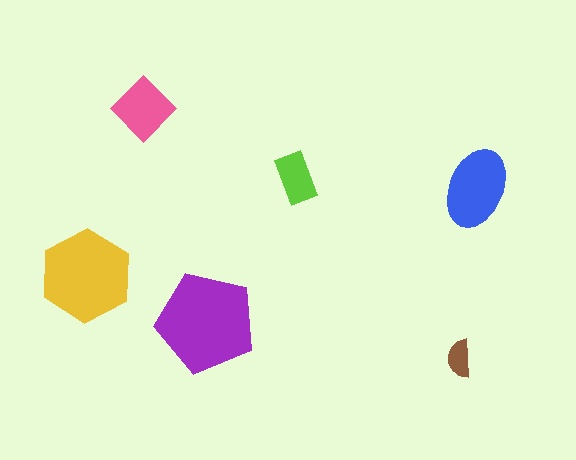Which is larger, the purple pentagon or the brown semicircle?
The purple pentagon.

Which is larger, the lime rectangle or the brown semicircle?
The lime rectangle.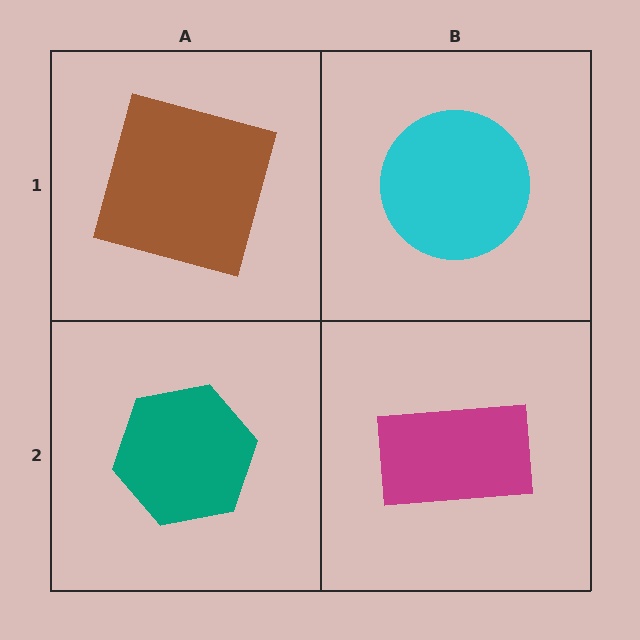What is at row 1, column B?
A cyan circle.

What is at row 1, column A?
A brown square.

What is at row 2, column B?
A magenta rectangle.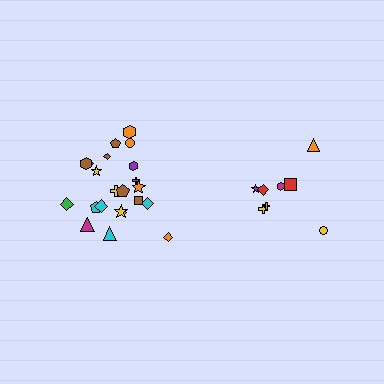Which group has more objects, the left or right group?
The left group.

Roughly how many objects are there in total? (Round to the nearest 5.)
Roughly 30 objects in total.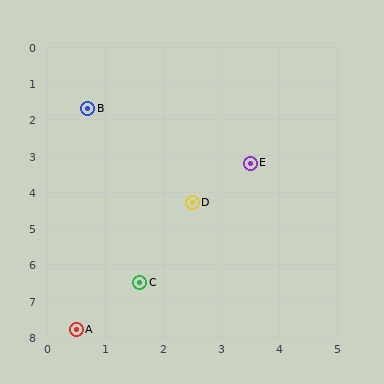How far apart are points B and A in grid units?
Points B and A are about 6.1 grid units apart.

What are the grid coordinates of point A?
Point A is at approximately (0.5, 7.8).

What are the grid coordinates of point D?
Point D is at approximately (2.5, 4.3).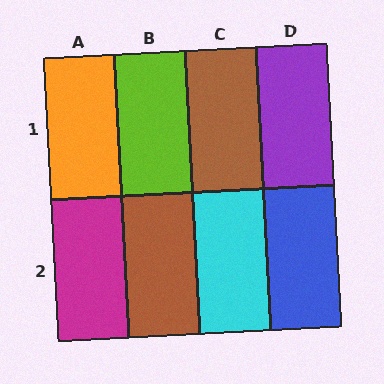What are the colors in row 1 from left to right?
Orange, lime, brown, purple.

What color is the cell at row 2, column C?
Cyan.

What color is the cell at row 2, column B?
Brown.